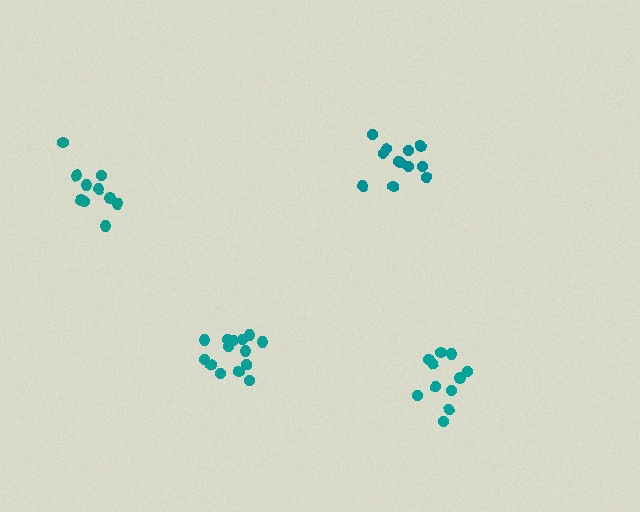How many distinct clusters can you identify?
There are 4 distinct clusters.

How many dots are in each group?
Group 1: 14 dots, Group 2: 10 dots, Group 3: 12 dots, Group 4: 11 dots (47 total).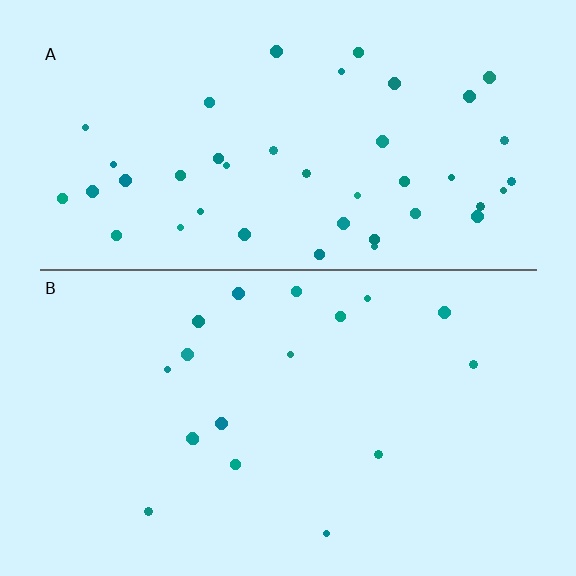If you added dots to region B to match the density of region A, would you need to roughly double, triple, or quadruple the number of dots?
Approximately double.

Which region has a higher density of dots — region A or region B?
A (the top).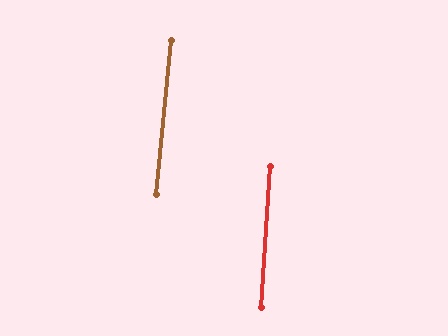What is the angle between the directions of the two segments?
Approximately 2 degrees.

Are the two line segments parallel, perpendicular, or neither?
Parallel — their directions differ by only 1.8°.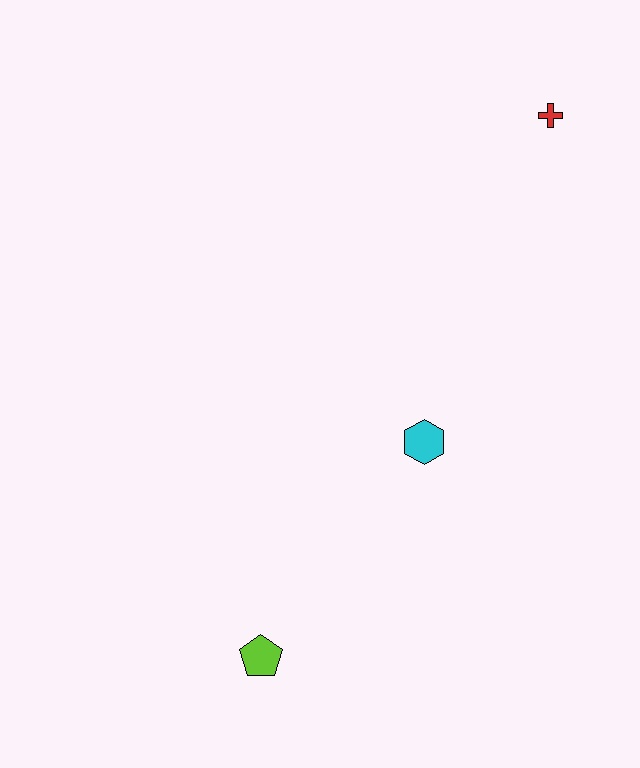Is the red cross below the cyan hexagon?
No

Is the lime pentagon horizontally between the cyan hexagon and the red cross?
No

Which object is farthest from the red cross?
The lime pentagon is farthest from the red cross.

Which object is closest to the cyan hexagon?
The lime pentagon is closest to the cyan hexagon.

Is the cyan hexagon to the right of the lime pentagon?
Yes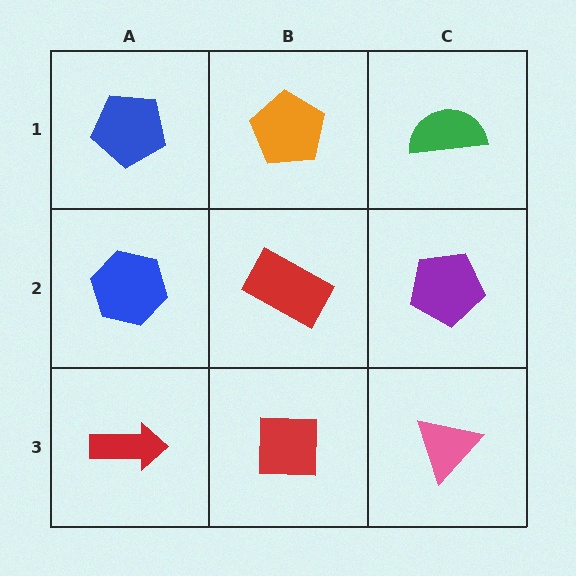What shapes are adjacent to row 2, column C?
A green semicircle (row 1, column C), a pink triangle (row 3, column C), a red rectangle (row 2, column B).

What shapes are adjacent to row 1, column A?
A blue hexagon (row 2, column A), an orange pentagon (row 1, column B).